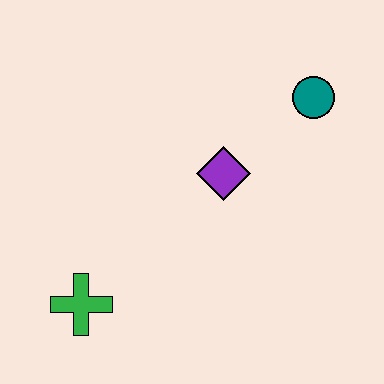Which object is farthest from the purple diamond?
The green cross is farthest from the purple diamond.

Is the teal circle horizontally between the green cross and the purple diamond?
No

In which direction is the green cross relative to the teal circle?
The green cross is to the left of the teal circle.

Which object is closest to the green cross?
The purple diamond is closest to the green cross.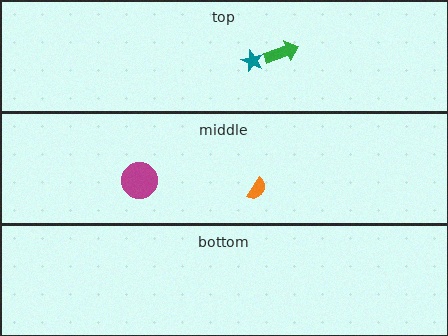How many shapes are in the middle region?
2.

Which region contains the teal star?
The top region.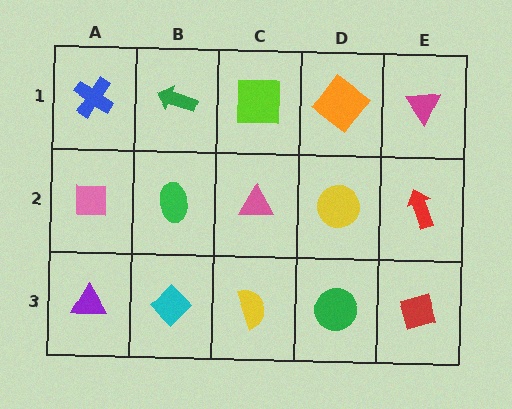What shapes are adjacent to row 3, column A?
A pink square (row 2, column A), a cyan diamond (row 3, column B).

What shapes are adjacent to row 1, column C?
A pink triangle (row 2, column C), a green arrow (row 1, column B), an orange diamond (row 1, column D).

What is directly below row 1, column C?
A pink triangle.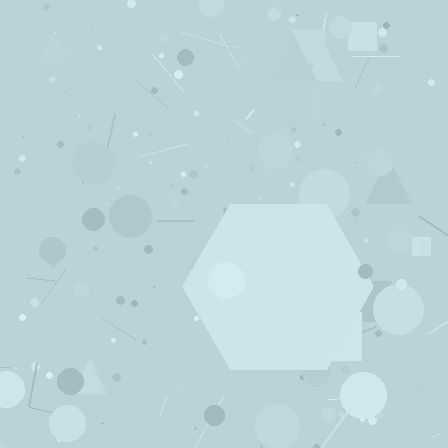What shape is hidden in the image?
A hexagon is hidden in the image.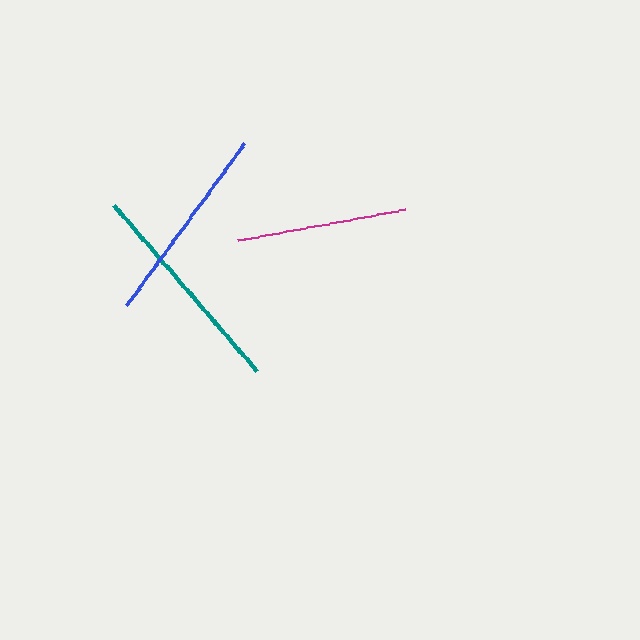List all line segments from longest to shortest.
From longest to shortest: teal, blue, magenta.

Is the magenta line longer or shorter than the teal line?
The teal line is longer than the magenta line.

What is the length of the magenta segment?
The magenta segment is approximately 170 pixels long.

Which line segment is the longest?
The teal line is the longest at approximately 219 pixels.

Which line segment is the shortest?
The magenta line is the shortest at approximately 170 pixels.